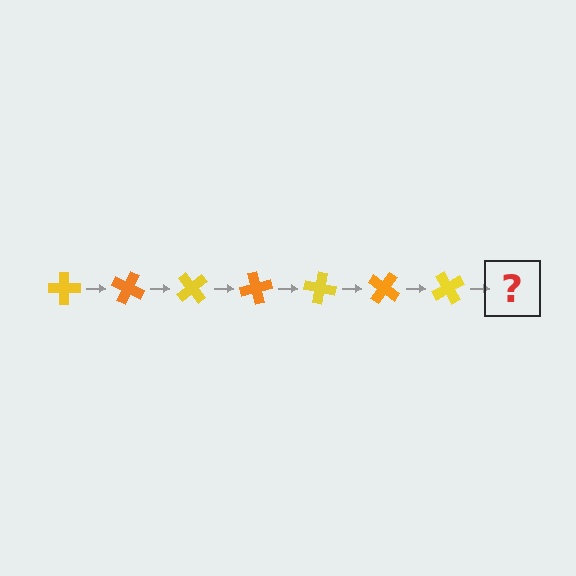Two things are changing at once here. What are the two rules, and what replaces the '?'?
The two rules are that it rotates 25 degrees each step and the color cycles through yellow and orange. The '?' should be an orange cross, rotated 175 degrees from the start.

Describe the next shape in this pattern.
It should be an orange cross, rotated 175 degrees from the start.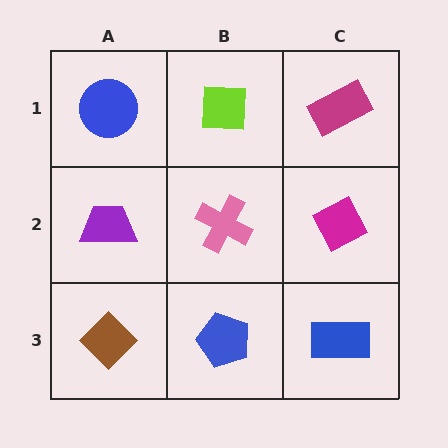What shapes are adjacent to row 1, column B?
A pink cross (row 2, column B), a blue circle (row 1, column A), a magenta rectangle (row 1, column C).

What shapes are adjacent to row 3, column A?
A purple trapezoid (row 2, column A), a blue pentagon (row 3, column B).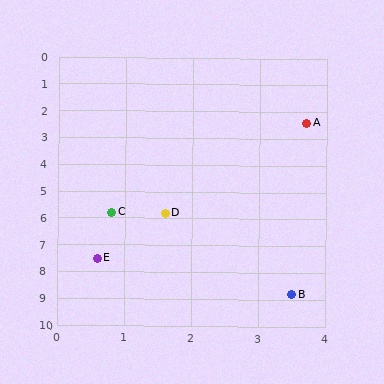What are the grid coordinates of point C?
Point C is at approximately (0.8, 5.8).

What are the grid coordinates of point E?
Point E is at approximately (0.6, 7.5).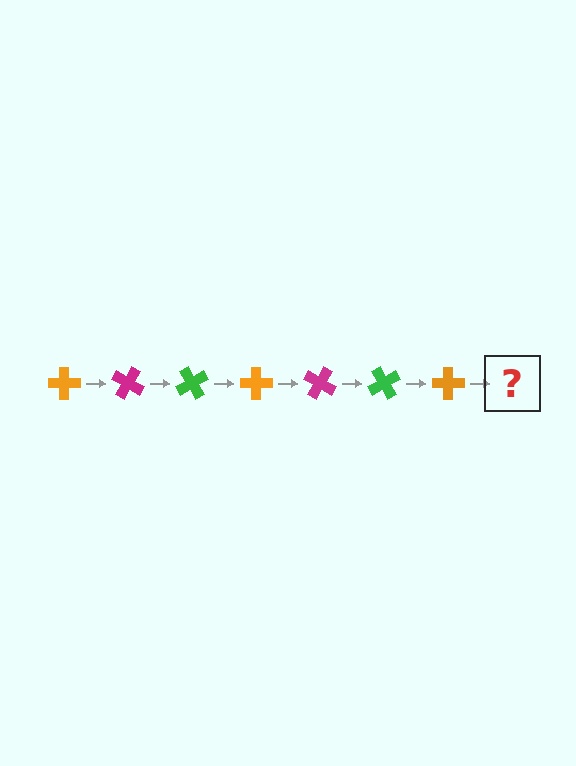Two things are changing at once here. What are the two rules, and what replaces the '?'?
The two rules are that it rotates 30 degrees each step and the color cycles through orange, magenta, and green. The '?' should be a magenta cross, rotated 210 degrees from the start.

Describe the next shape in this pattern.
It should be a magenta cross, rotated 210 degrees from the start.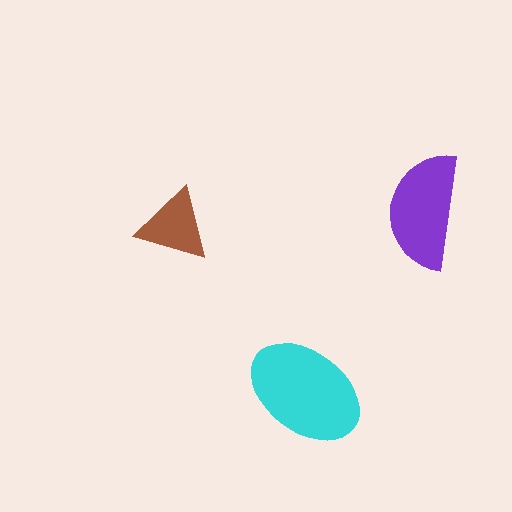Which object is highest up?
The purple semicircle is topmost.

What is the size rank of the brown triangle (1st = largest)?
3rd.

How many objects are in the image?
There are 3 objects in the image.